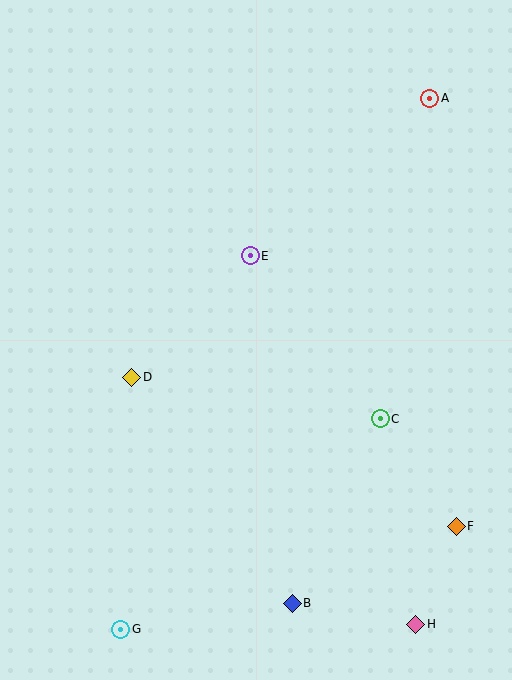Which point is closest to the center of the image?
Point E at (250, 256) is closest to the center.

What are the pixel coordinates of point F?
Point F is at (456, 526).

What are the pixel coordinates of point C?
Point C is at (380, 419).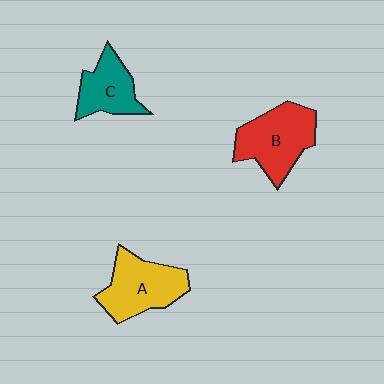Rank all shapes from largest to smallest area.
From largest to smallest: B (red), A (yellow), C (teal).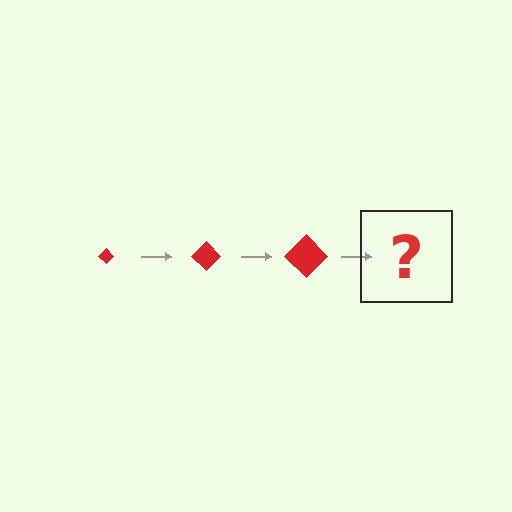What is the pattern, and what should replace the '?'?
The pattern is that the diamond gets progressively larger each step. The '?' should be a red diamond, larger than the previous one.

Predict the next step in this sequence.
The next step is a red diamond, larger than the previous one.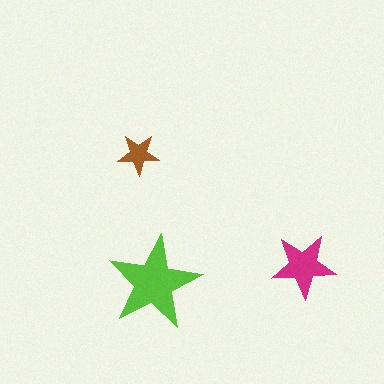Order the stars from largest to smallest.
the lime one, the magenta one, the brown one.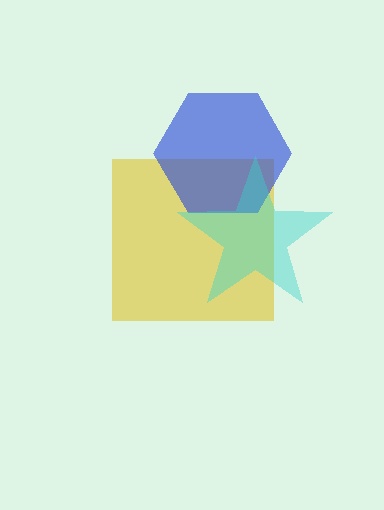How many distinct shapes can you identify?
There are 3 distinct shapes: a yellow square, a blue hexagon, a cyan star.